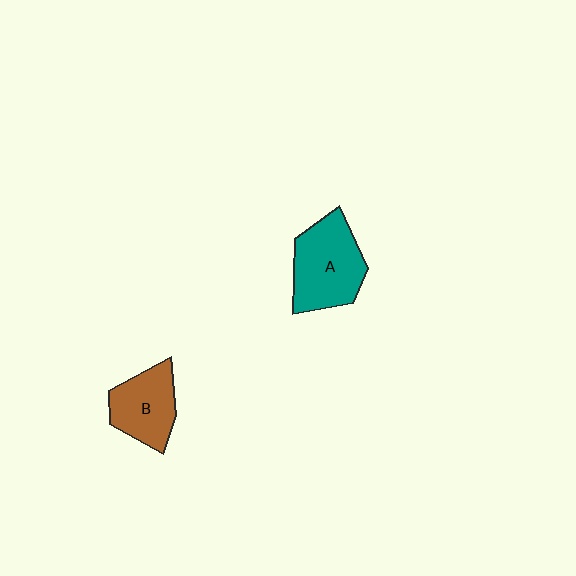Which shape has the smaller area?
Shape B (brown).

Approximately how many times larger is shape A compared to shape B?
Approximately 1.3 times.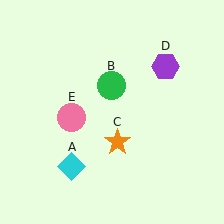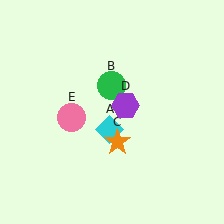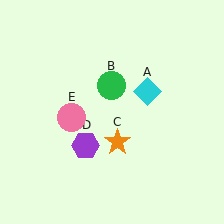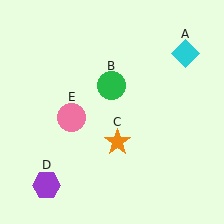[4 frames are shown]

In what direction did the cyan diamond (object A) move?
The cyan diamond (object A) moved up and to the right.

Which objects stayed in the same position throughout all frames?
Green circle (object B) and orange star (object C) and pink circle (object E) remained stationary.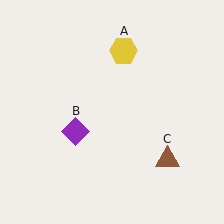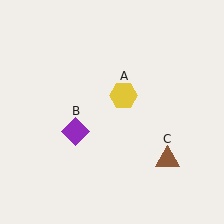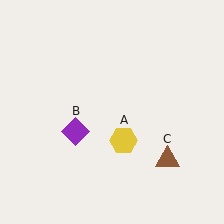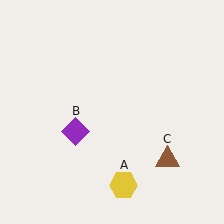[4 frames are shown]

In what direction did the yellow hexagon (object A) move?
The yellow hexagon (object A) moved down.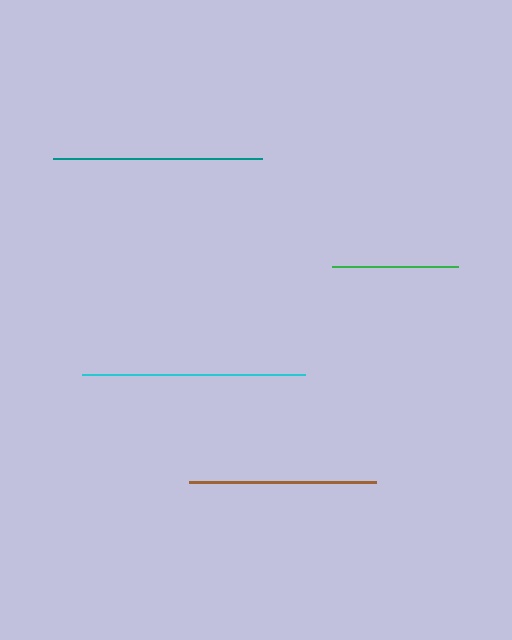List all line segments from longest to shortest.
From longest to shortest: cyan, teal, brown, green.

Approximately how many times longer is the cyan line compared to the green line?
The cyan line is approximately 1.8 times the length of the green line.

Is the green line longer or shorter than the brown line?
The brown line is longer than the green line.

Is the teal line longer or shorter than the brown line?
The teal line is longer than the brown line.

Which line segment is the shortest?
The green line is the shortest at approximately 127 pixels.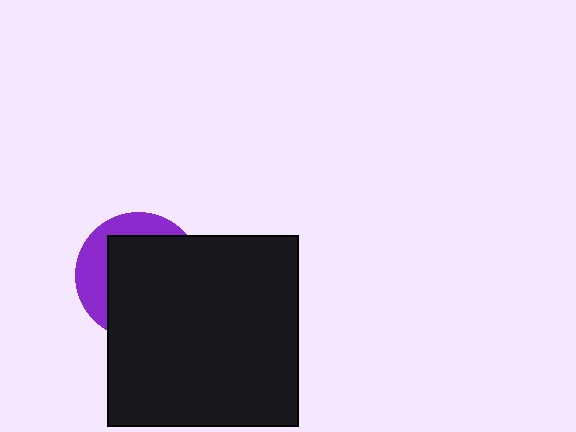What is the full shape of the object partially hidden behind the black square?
The partially hidden object is a purple circle.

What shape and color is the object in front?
The object in front is a black square.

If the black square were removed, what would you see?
You would see the complete purple circle.